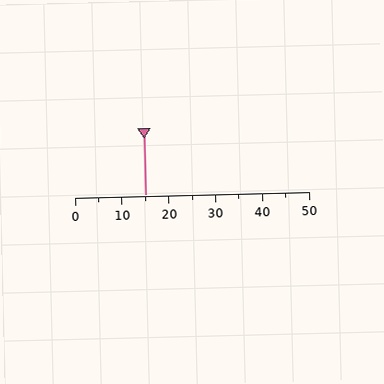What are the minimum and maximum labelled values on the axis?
The axis runs from 0 to 50.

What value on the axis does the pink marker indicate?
The marker indicates approximately 15.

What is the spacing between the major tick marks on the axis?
The major ticks are spaced 10 apart.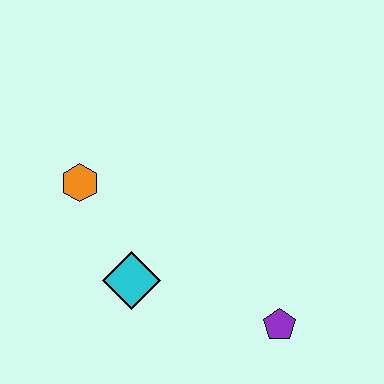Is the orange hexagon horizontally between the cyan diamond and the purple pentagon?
No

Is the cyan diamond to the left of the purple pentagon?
Yes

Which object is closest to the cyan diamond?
The orange hexagon is closest to the cyan diamond.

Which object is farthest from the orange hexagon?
The purple pentagon is farthest from the orange hexagon.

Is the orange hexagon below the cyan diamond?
No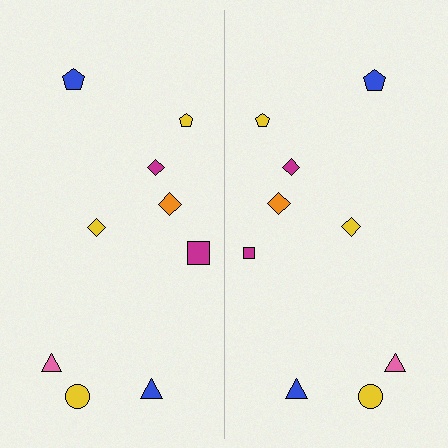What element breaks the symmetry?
The magenta square on the right side has a different size than its mirror counterpart.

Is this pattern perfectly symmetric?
No, the pattern is not perfectly symmetric. The magenta square on the right side has a different size than its mirror counterpart.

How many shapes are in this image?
There are 18 shapes in this image.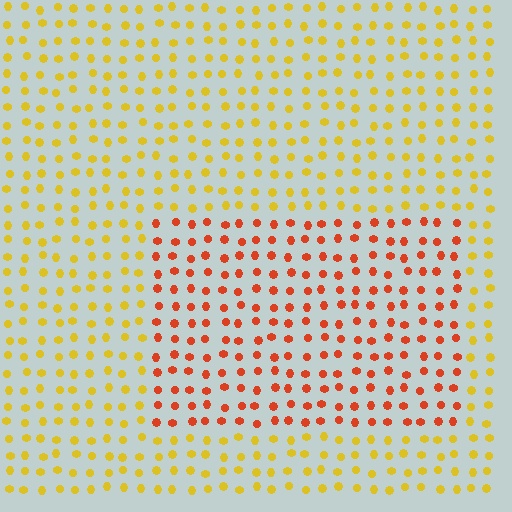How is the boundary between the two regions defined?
The boundary is defined purely by a slight shift in hue (about 42 degrees). Spacing, size, and orientation are identical on both sides.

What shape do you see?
I see a rectangle.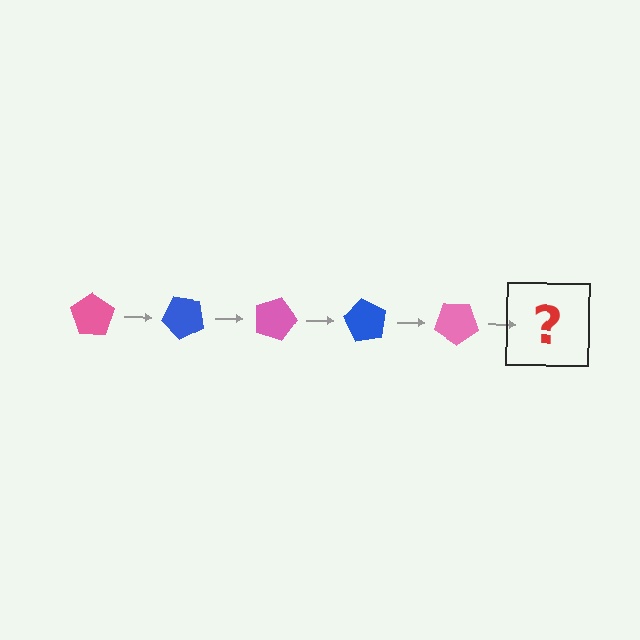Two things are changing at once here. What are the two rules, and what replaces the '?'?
The two rules are that it rotates 45 degrees each step and the color cycles through pink and blue. The '?' should be a blue pentagon, rotated 225 degrees from the start.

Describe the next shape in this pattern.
It should be a blue pentagon, rotated 225 degrees from the start.